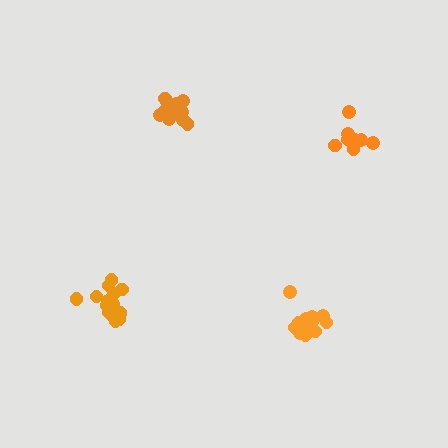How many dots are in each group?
Group 1: 11 dots, Group 2: 15 dots, Group 3: 13 dots, Group 4: 14 dots (53 total).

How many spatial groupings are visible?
There are 4 spatial groupings.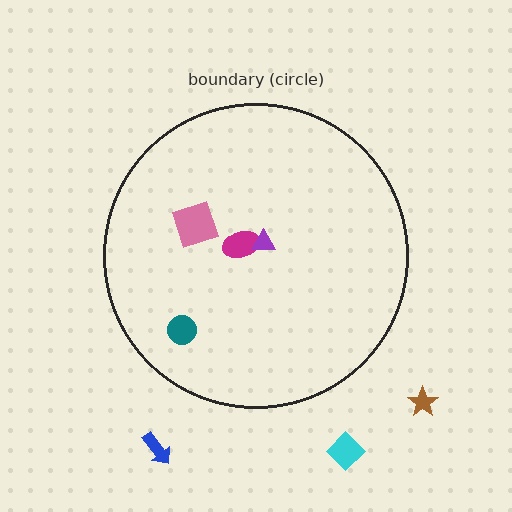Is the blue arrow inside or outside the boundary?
Outside.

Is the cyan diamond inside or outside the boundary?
Outside.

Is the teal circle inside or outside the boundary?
Inside.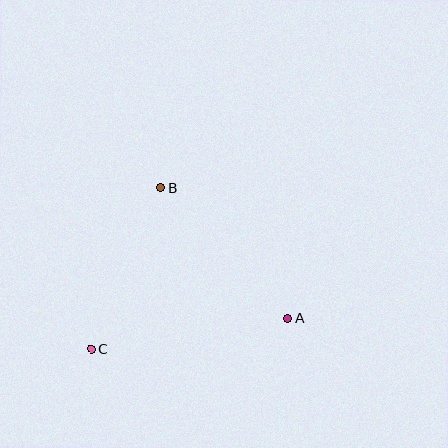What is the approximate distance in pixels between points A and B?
The distance between A and B is approximately 182 pixels.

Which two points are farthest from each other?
Points A and C are farthest from each other.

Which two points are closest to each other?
Points B and C are closest to each other.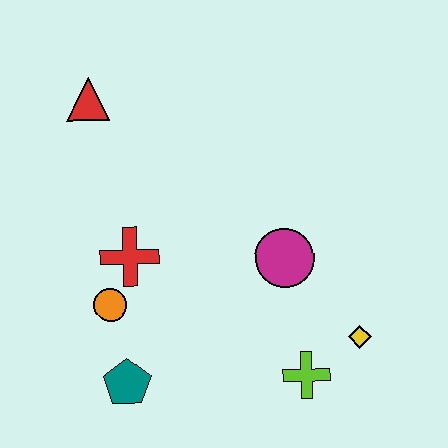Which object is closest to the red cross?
The orange circle is closest to the red cross.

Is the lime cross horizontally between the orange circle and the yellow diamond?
Yes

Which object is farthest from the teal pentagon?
The red triangle is farthest from the teal pentagon.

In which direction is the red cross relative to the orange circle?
The red cross is above the orange circle.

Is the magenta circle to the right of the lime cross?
No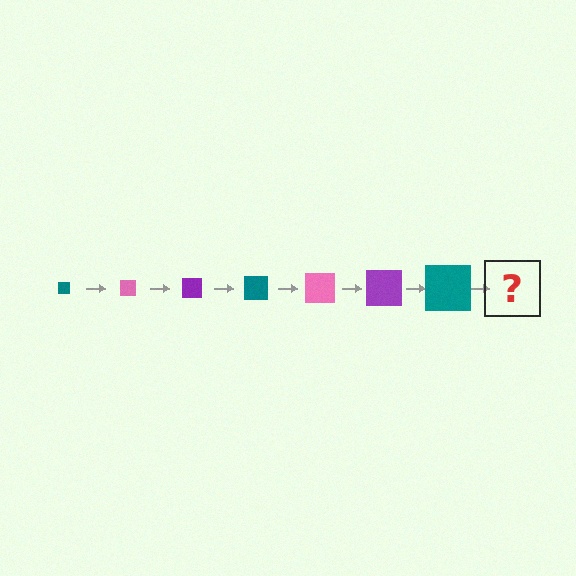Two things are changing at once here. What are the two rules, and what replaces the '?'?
The two rules are that the square grows larger each step and the color cycles through teal, pink, and purple. The '?' should be a pink square, larger than the previous one.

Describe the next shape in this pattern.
It should be a pink square, larger than the previous one.